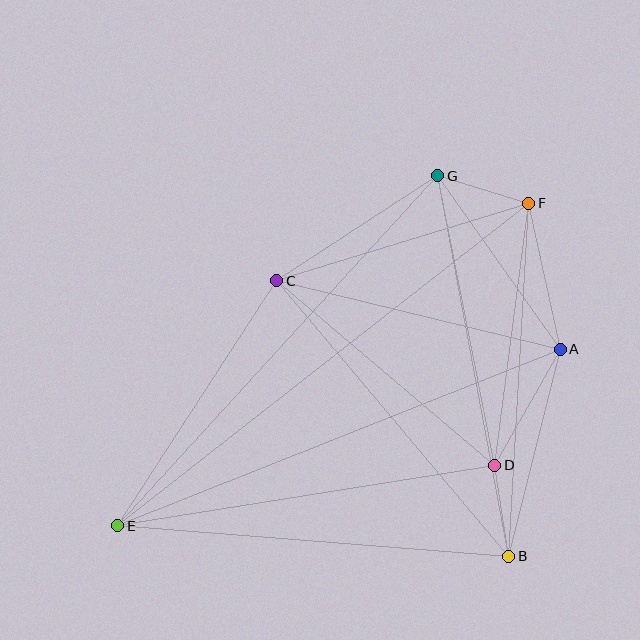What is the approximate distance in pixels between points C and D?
The distance between C and D is approximately 286 pixels.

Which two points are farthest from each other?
Points E and F are farthest from each other.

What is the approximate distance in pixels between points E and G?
The distance between E and G is approximately 474 pixels.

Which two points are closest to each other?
Points B and D are closest to each other.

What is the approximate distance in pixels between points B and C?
The distance between B and C is approximately 360 pixels.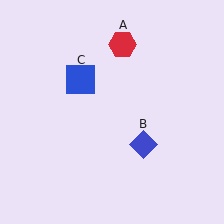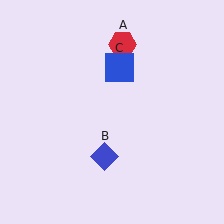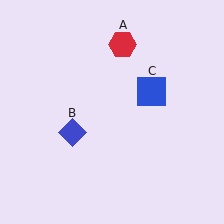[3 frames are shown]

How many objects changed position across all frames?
2 objects changed position: blue diamond (object B), blue square (object C).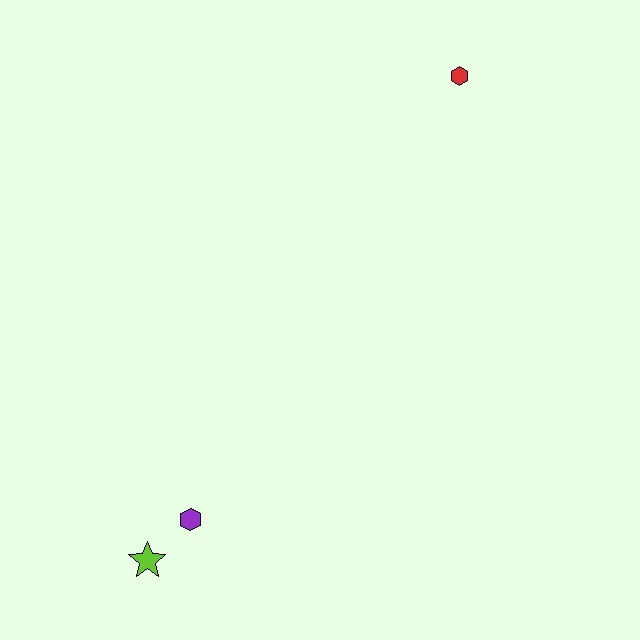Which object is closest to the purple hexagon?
The lime star is closest to the purple hexagon.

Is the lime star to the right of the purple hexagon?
No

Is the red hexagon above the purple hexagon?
Yes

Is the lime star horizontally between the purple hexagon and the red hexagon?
No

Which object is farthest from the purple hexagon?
The red hexagon is farthest from the purple hexagon.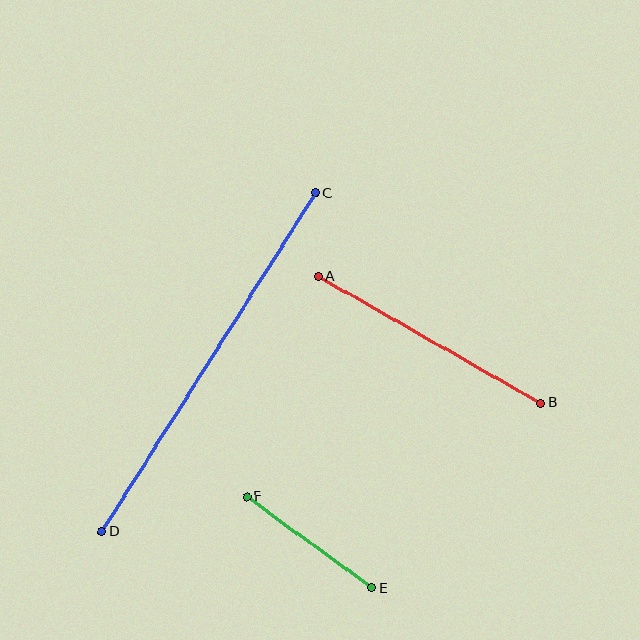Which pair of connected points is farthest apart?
Points C and D are farthest apart.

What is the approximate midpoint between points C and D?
The midpoint is at approximately (209, 362) pixels.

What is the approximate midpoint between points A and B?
The midpoint is at approximately (429, 340) pixels.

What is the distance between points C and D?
The distance is approximately 401 pixels.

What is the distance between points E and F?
The distance is approximately 155 pixels.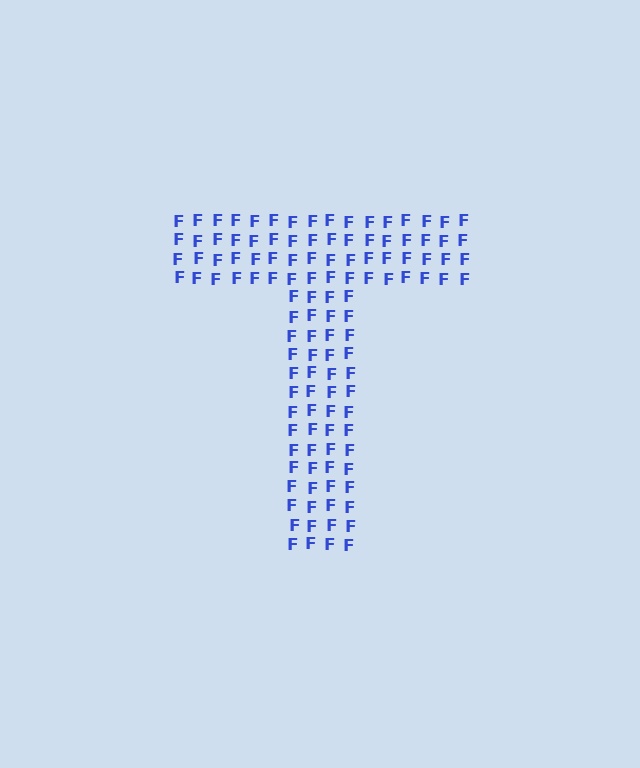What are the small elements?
The small elements are letter F's.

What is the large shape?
The large shape is the letter T.